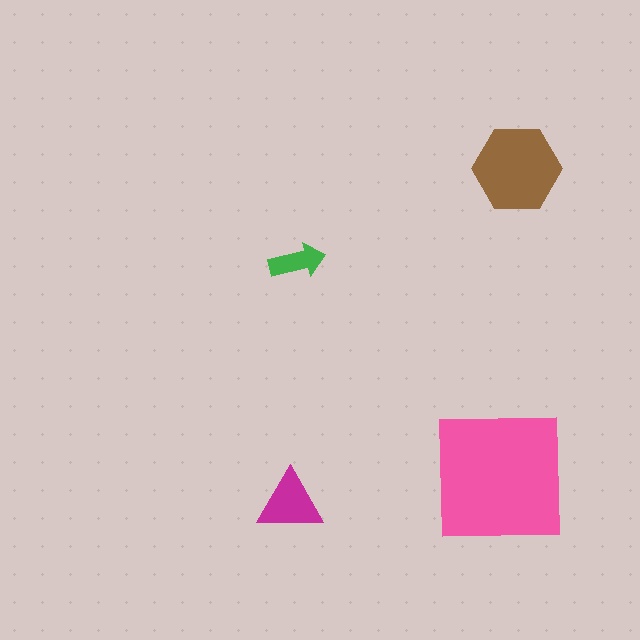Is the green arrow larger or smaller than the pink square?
Smaller.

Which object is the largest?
The pink square.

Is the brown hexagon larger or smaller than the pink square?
Smaller.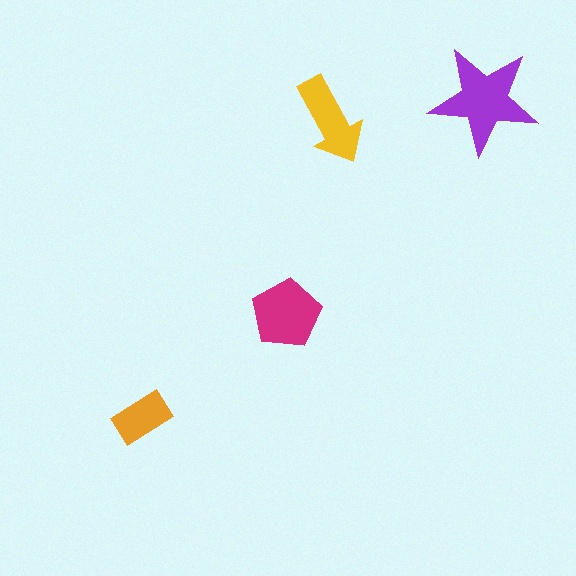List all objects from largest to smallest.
The purple star, the magenta pentagon, the yellow arrow, the orange rectangle.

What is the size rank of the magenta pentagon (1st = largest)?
2nd.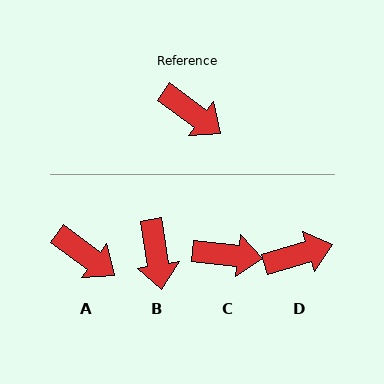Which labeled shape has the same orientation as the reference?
A.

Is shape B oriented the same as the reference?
No, it is off by about 45 degrees.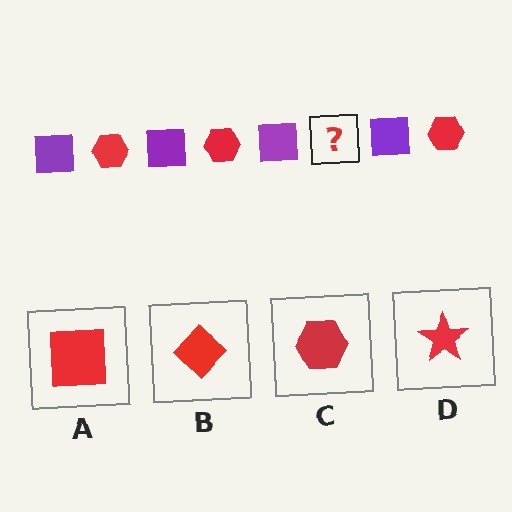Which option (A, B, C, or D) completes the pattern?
C.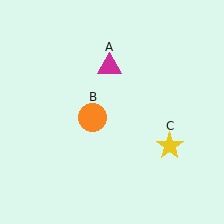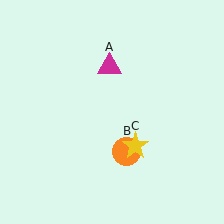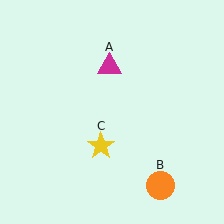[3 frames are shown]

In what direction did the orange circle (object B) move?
The orange circle (object B) moved down and to the right.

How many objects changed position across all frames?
2 objects changed position: orange circle (object B), yellow star (object C).